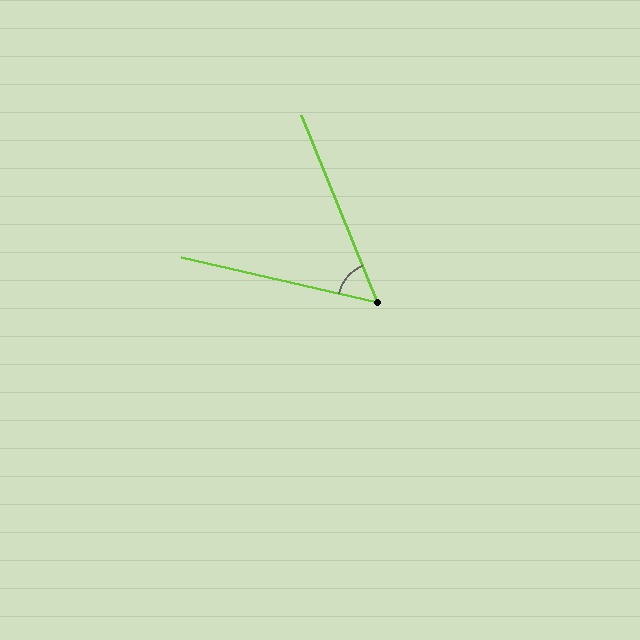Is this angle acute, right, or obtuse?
It is acute.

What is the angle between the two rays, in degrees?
Approximately 55 degrees.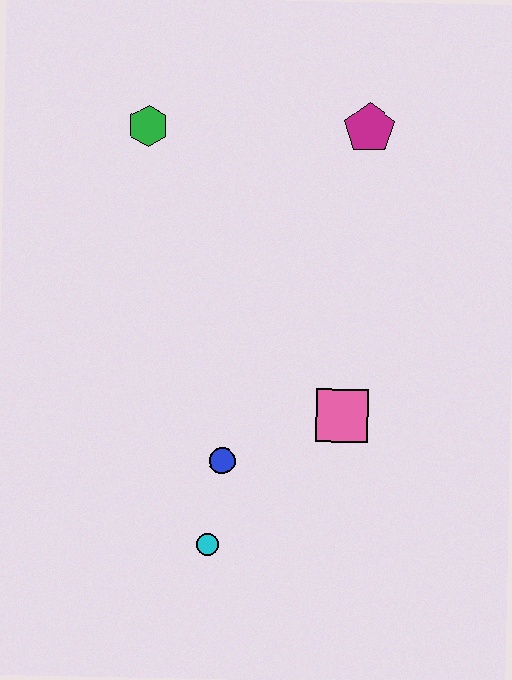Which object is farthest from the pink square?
The green hexagon is farthest from the pink square.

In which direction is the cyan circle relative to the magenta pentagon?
The cyan circle is below the magenta pentagon.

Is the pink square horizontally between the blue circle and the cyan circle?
No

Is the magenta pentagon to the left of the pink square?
No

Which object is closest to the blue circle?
The cyan circle is closest to the blue circle.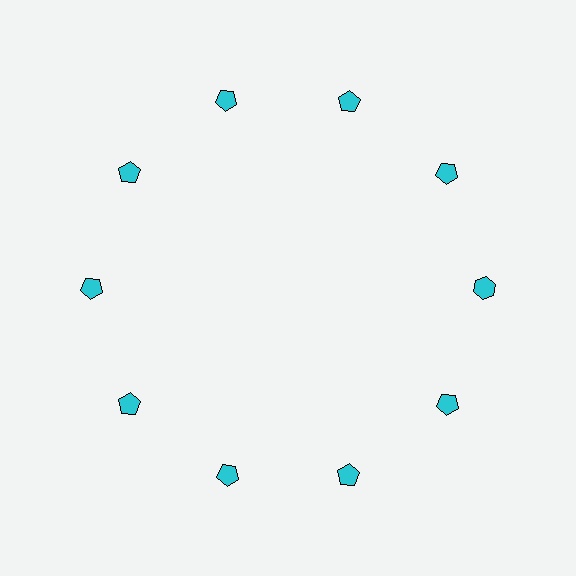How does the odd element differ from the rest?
It has a different shape: hexagon instead of pentagon.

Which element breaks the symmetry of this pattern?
The cyan hexagon at roughly the 3 o'clock position breaks the symmetry. All other shapes are cyan pentagons.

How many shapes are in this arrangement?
There are 10 shapes arranged in a ring pattern.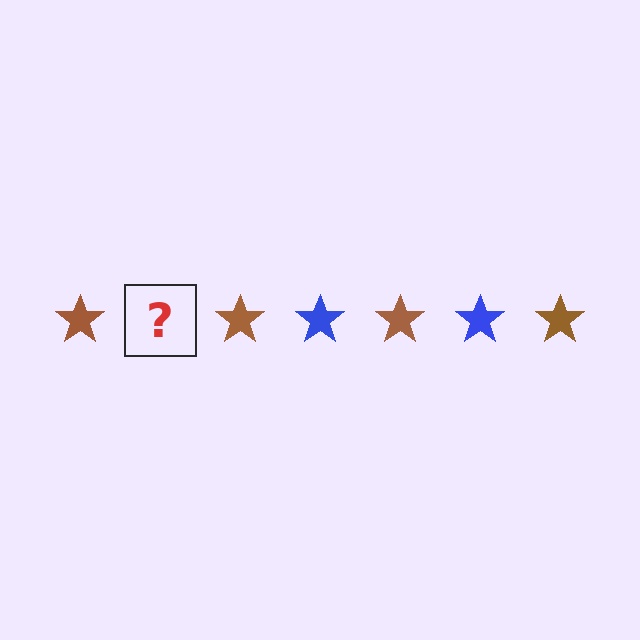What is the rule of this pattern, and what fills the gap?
The rule is that the pattern cycles through brown, blue stars. The gap should be filled with a blue star.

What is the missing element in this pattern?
The missing element is a blue star.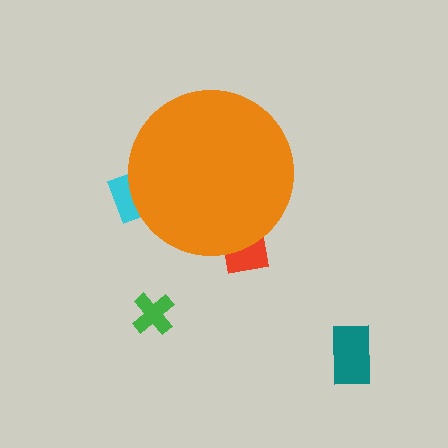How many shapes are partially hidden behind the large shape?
2 shapes are partially hidden.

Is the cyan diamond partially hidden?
Yes, the cyan diamond is partially hidden behind the orange circle.